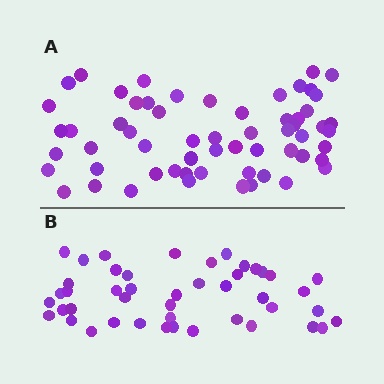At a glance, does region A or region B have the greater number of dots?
Region A (the top region) has more dots.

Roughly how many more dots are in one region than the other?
Region A has approximately 15 more dots than region B.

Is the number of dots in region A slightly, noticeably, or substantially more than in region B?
Region A has noticeably more, but not dramatically so. The ratio is roughly 1.3 to 1.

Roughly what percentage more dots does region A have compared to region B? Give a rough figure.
About 35% more.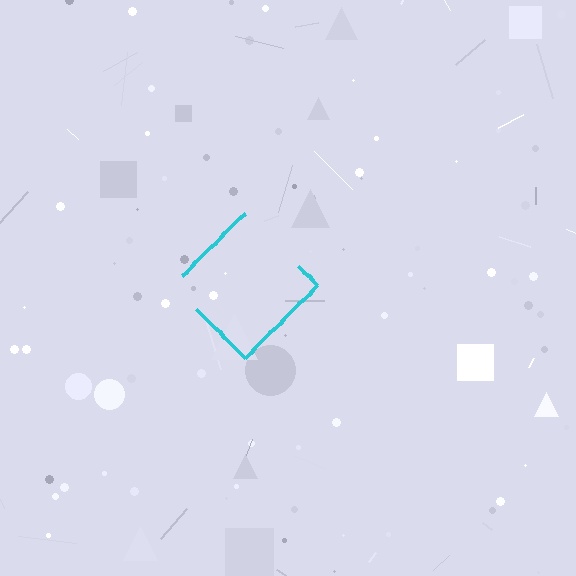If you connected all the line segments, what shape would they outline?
They would outline a diamond.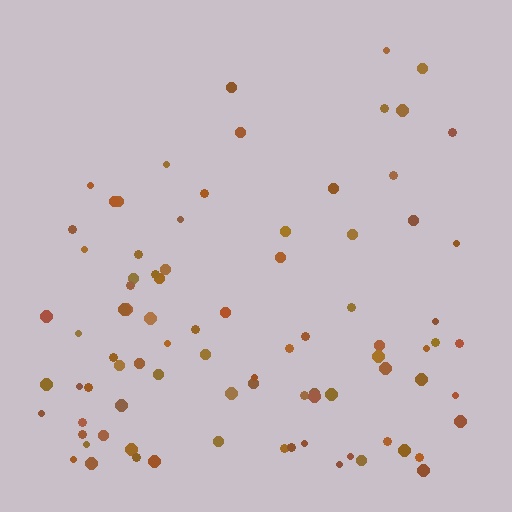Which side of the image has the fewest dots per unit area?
The top.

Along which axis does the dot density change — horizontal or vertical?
Vertical.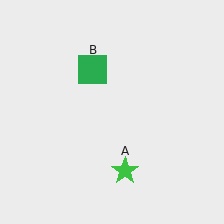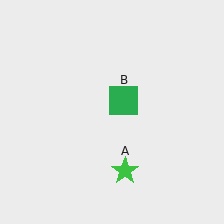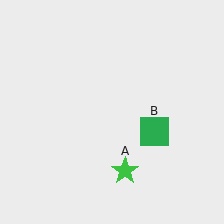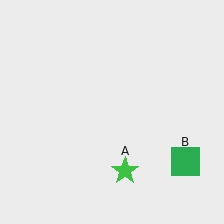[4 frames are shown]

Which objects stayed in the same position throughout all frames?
Green star (object A) remained stationary.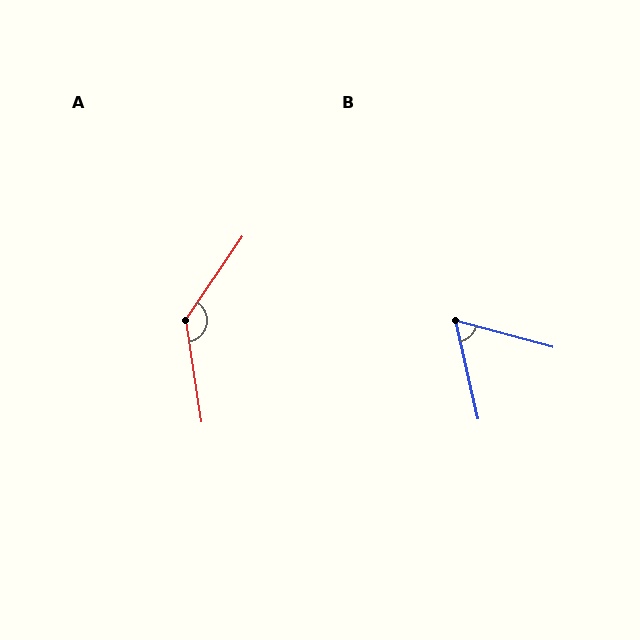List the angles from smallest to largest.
B (62°), A (137°).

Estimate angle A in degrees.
Approximately 137 degrees.